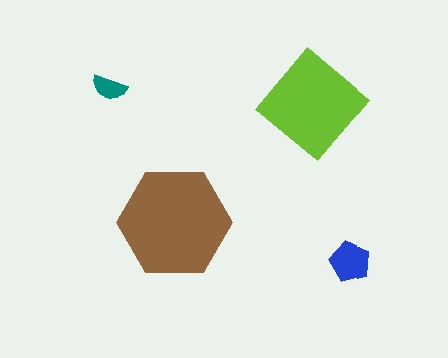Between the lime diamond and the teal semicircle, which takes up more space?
The lime diamond.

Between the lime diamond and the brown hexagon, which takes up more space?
The brown hexagon.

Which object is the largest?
The brown hexagon.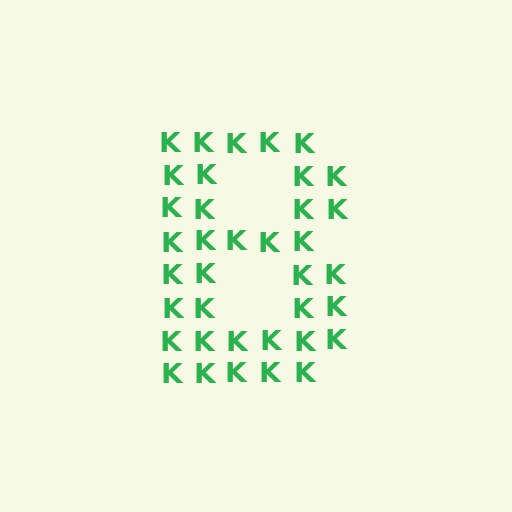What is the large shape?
The large shape is the letter B.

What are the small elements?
The small elements are letter K's.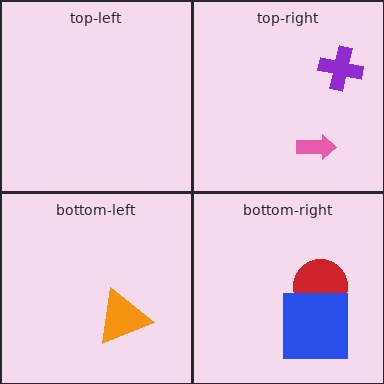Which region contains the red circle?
The bottom-right region.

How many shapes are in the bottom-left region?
1.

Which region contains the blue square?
The bottom-right region.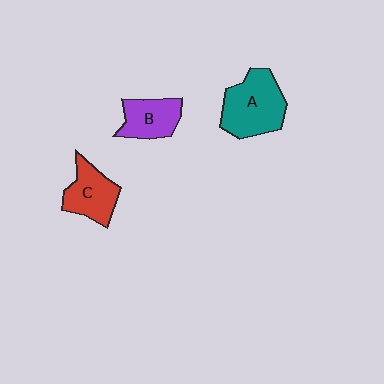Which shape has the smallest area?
Shape B (purple).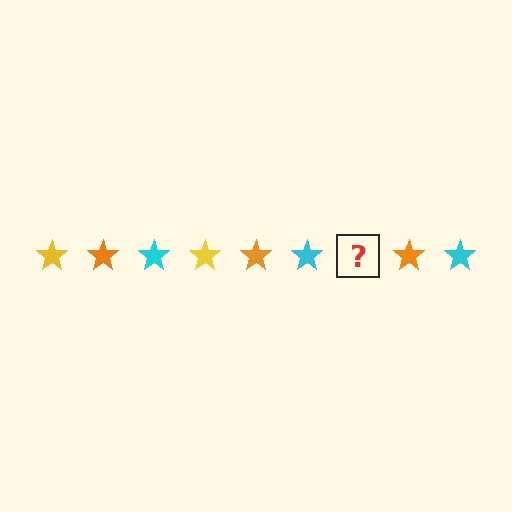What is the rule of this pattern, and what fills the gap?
The rule is that the pattern cycles through yellow, orange, cyan stars. The gap should be filled with a yellow star.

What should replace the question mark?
The question mark should be replaced with a yellow star.